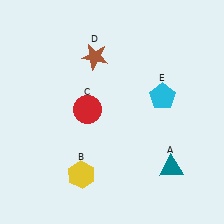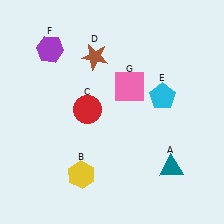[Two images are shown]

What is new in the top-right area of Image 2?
A pink square (G) was added in the top-right area of Image 2.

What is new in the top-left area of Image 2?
A purple hexagon (F) was added in the top-left area of Image 2.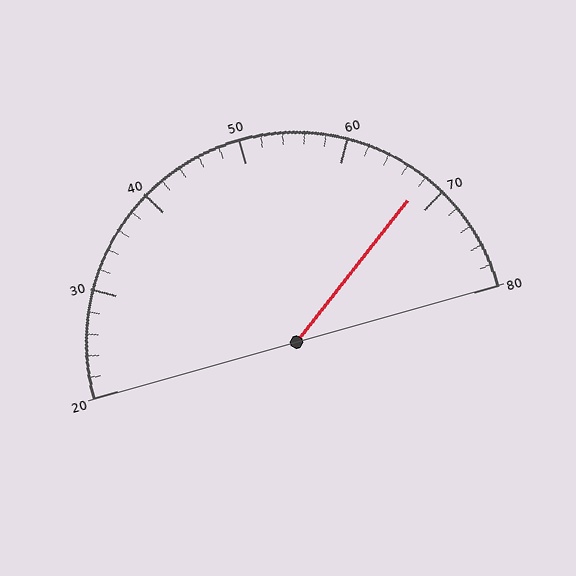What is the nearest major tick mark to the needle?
The nearest major tick mark is 70.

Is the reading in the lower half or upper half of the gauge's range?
The reading is in the upper half of the range (20 to 80).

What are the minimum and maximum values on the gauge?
The gauge ranges from 20 to 80.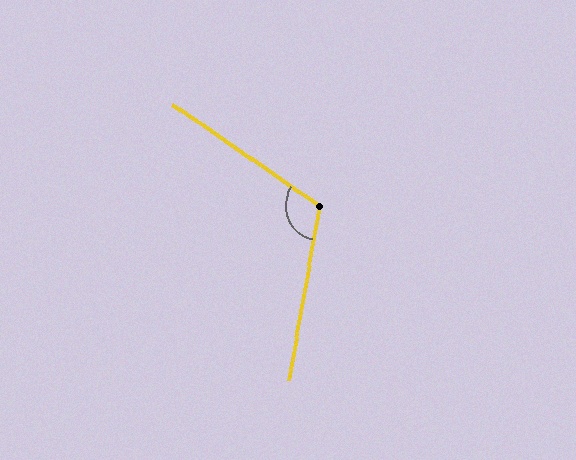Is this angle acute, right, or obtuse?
It is obtuse.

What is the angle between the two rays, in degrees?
Approximately 115 degrees.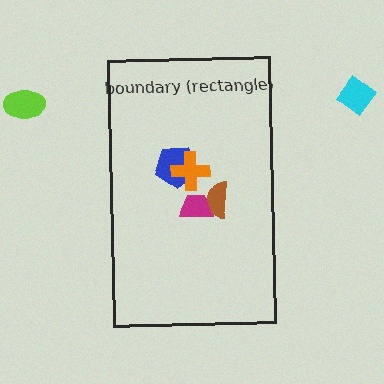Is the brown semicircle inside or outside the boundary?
Inside.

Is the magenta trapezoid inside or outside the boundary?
Inside.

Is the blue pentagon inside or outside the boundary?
Inside.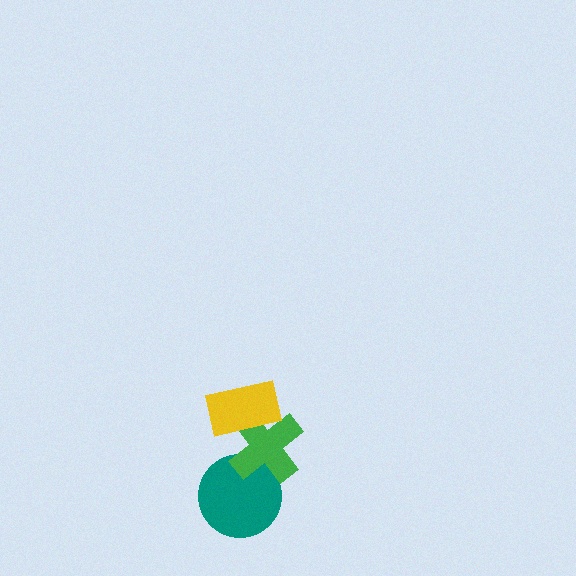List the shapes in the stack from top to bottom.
From top to bottom: the yellow rectangle, the green cross, the teal circle.